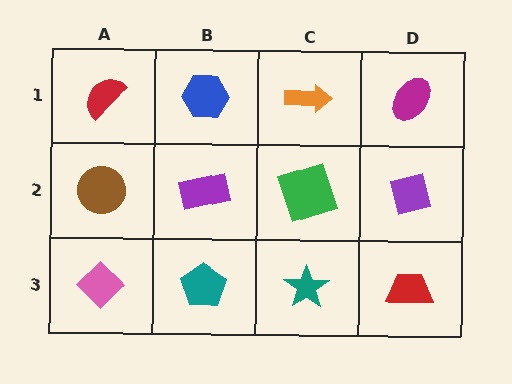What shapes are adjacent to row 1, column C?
A green square (row 2, column C), a blue hexagon (row 1, column B), a magenta ellipse (row 1, column D).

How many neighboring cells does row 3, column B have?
3.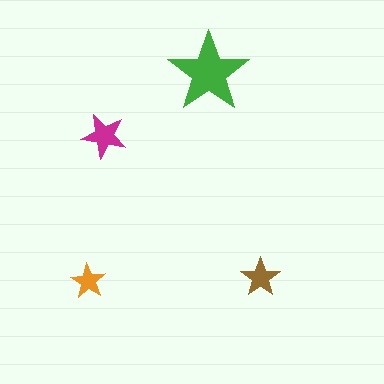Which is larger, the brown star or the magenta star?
The magenta one.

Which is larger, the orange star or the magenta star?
The magenta one.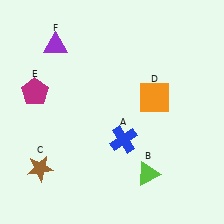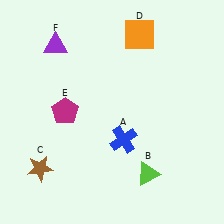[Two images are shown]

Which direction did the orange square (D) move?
The orange square (D) moved up.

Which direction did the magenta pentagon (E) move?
The magenta pentagon (E) moved right.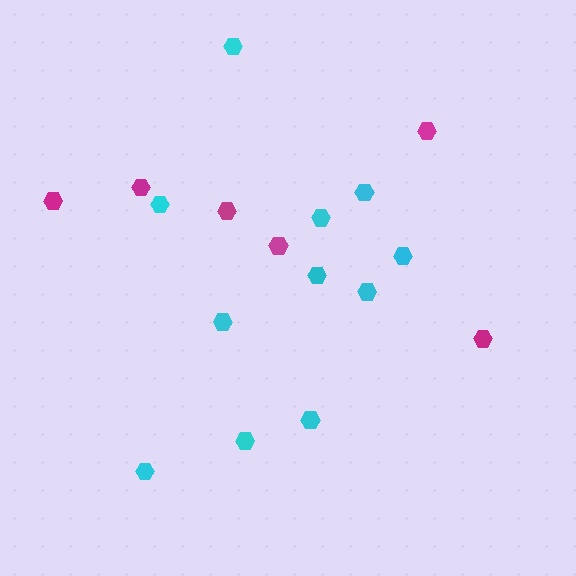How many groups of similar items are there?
There are 2 groups: one group of magenta hexagons (6) and one group of cyan hexagons (11).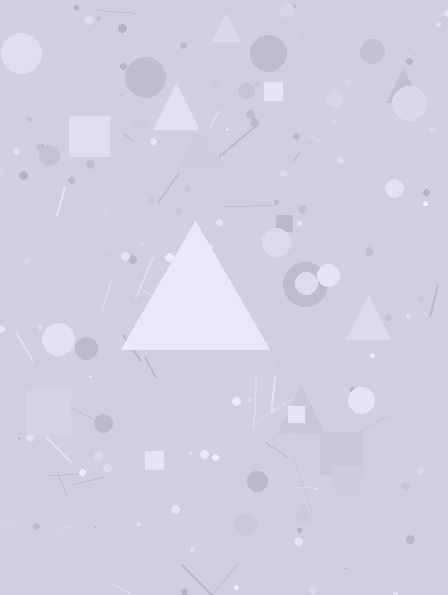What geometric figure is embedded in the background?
A triangle is embedded in the background.